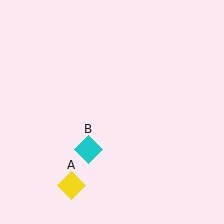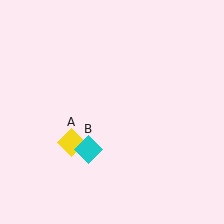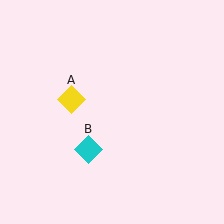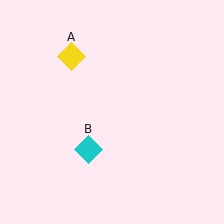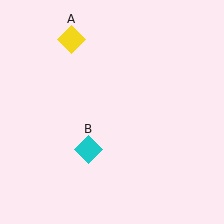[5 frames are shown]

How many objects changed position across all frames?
1 object changed position: yellow diamond (object A).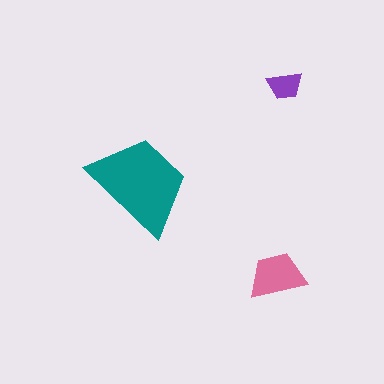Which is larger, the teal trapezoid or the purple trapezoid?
The teal one.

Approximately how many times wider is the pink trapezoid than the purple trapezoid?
About 1.5 times wider.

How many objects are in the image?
There are 3 objects in the image.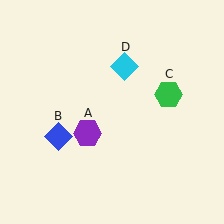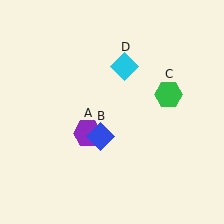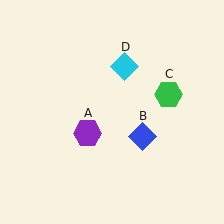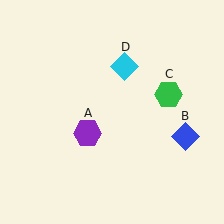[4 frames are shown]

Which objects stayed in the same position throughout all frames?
Purple hexagon (object A) and green hexagon (object C) and cyan diamond (object D) remained stationary.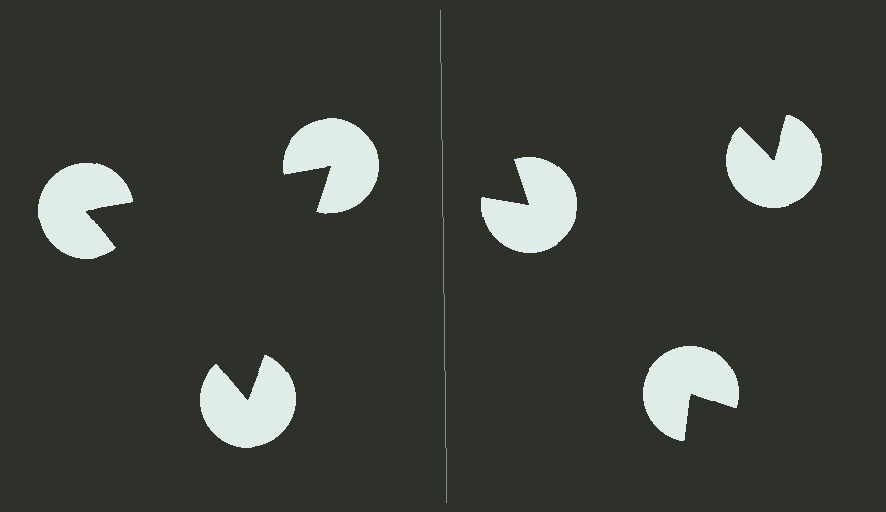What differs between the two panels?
The pac-man discs are positioned identically on both sides; only the wedge orientations differ. On the left they align to a triangle; on the right they are misaligned.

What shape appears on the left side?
An illusory triangle.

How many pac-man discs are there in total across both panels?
6 — 3 on each side.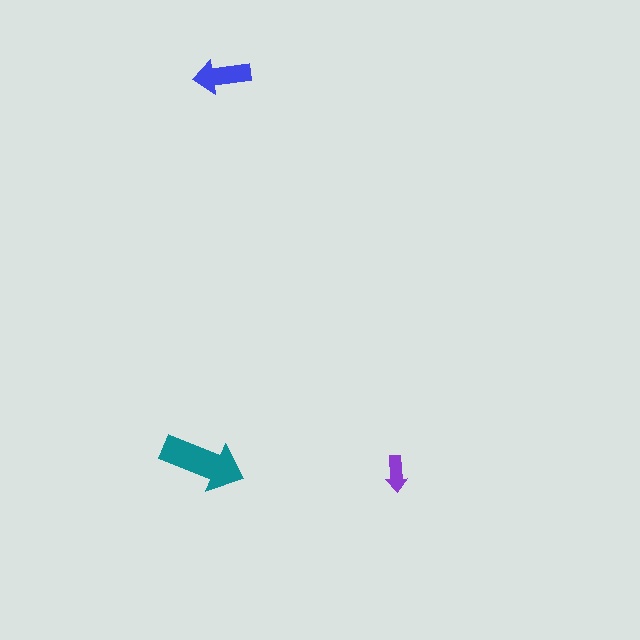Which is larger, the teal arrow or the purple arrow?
The teal one.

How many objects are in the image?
There are 3 objects in the image.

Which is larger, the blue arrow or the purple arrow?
The blue one.